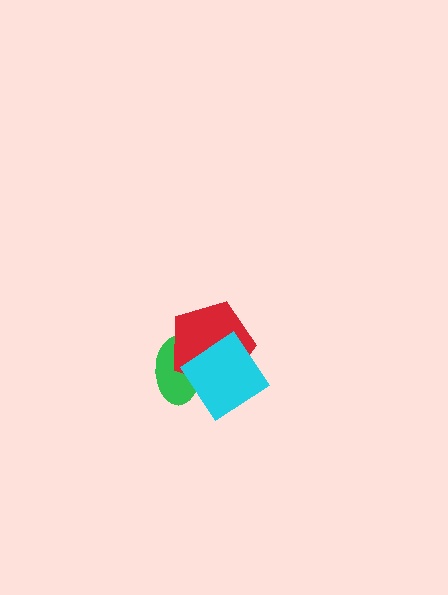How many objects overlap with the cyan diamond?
2 objects overlap with the cyan diamond.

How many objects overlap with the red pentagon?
2 objects overlap with the red pentagon.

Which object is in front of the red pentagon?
The cyan diamond is in front of the red pentagon.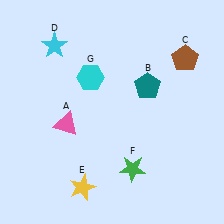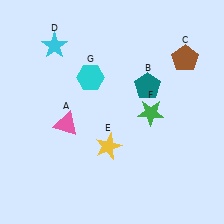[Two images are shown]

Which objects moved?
The objects that moved are: the yellow star (E), the green star (F).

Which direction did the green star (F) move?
The green star (F) moved up.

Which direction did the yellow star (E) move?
The yellow star (E) moved up.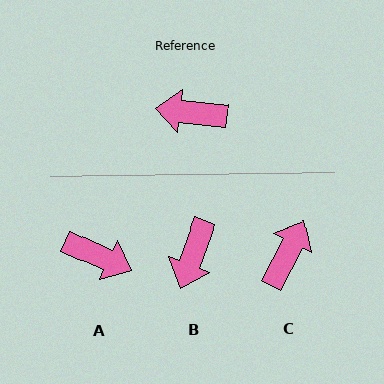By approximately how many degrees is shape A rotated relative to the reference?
Approximately 162 degrees counter-clockwise.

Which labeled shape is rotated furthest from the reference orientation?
A, about 162 degrees away.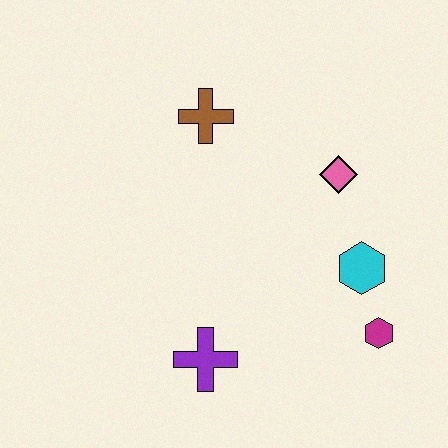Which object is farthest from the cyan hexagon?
The brown cross is farthest from the cyan hexagon.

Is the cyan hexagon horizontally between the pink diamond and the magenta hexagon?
Yes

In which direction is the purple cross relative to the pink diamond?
The purple cross is below the pink diamond.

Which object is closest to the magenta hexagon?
The cyan hexagon is closest to the magenta hexagon.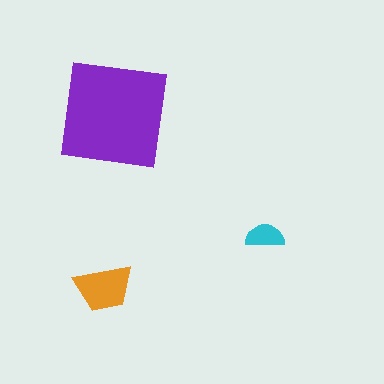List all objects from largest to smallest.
The purple square, the orange trapezoid, the cyan semicircle.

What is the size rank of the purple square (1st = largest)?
1st.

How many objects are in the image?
There are 3 objects in the image.